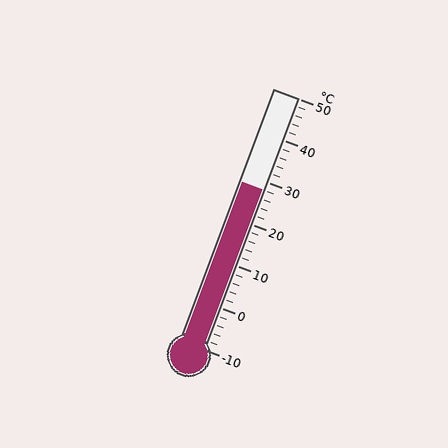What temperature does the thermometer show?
The thermometer shows approximately 28°C.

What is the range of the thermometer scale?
The thermometer scale ranges from -10°C to 50°C.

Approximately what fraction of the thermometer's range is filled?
The thermometer is filled to approximately 65% of its range.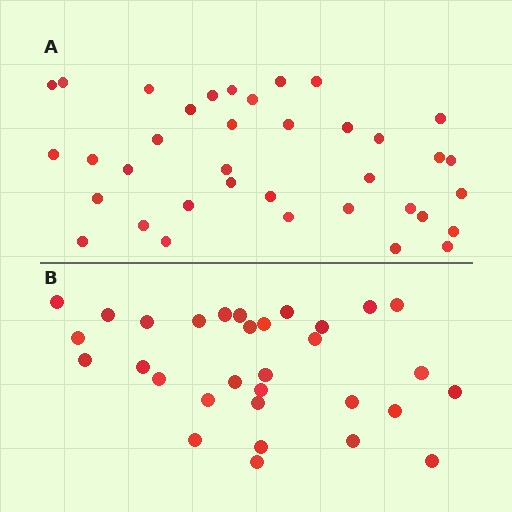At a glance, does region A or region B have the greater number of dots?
Region A (the top region) has more dots.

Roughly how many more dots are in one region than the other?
Region A has about 6 more dots than region B.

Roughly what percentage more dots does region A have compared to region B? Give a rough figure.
About 20% more.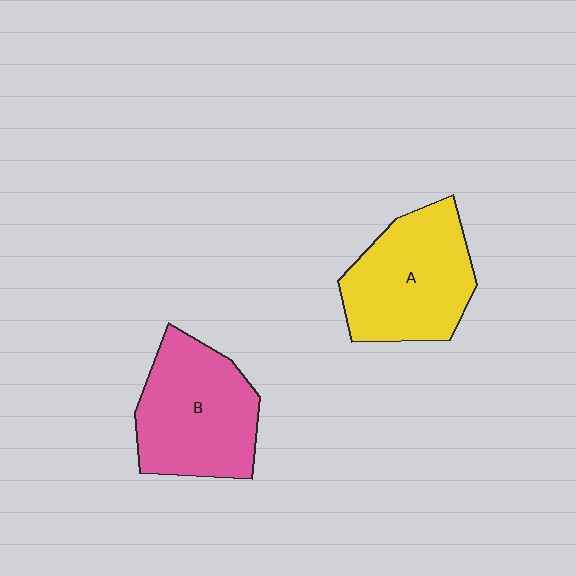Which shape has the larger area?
Shape B (pink).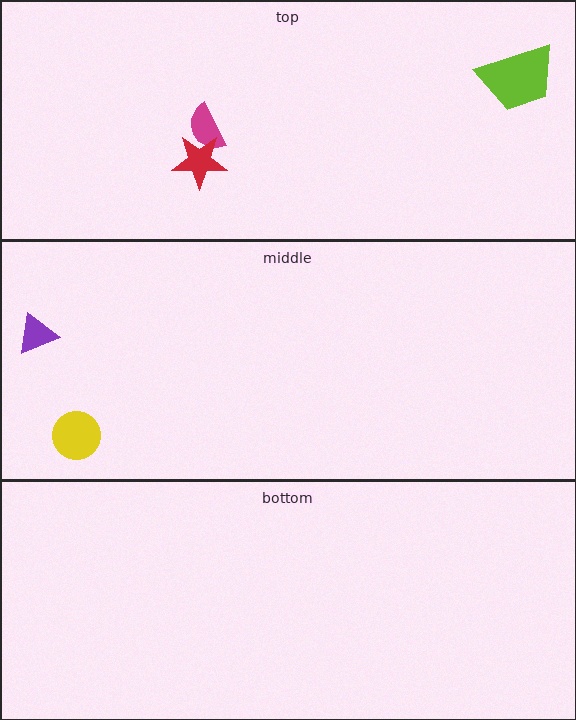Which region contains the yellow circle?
The middle region.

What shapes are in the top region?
The magenta semicircle, the lime trapezoid, the red star.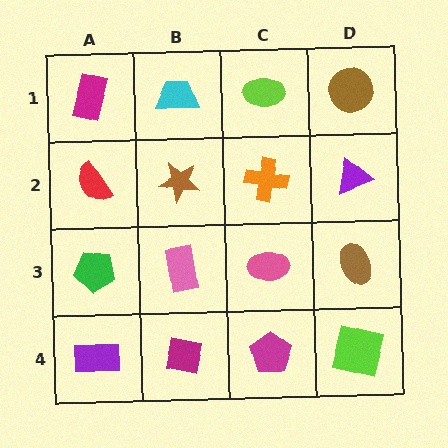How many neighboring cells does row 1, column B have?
3.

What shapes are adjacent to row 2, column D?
A brown circle (row 1, column D), a brown ellipse (row 3, column D), an orange cross (row 2, column C).